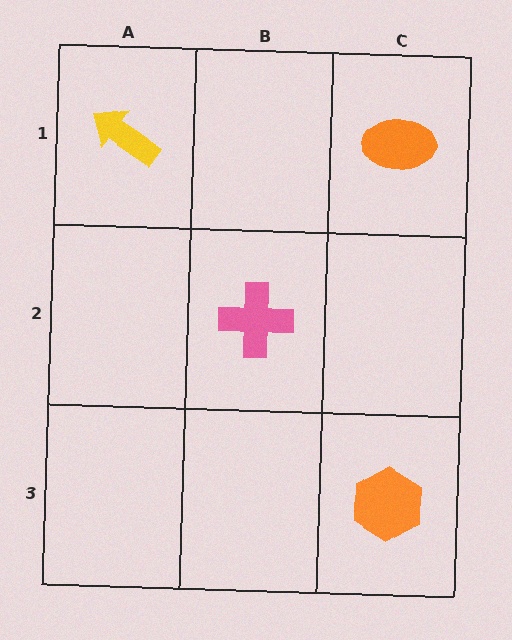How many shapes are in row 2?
1 shape.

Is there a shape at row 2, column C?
No, that cell is empty.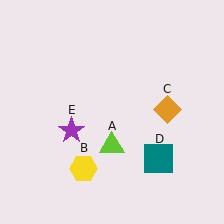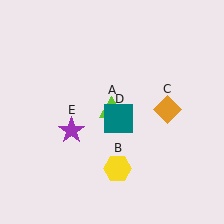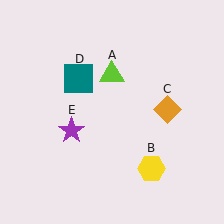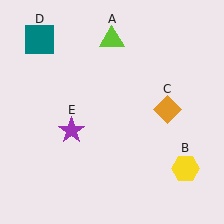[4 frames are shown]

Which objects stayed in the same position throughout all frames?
Orange diamond (object C) and purple star (object E) remained stationary.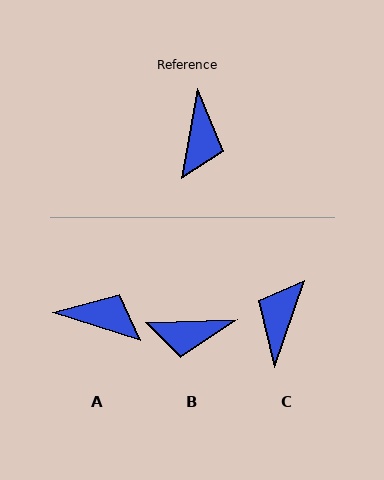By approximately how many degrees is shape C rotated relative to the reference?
Approximately 171 degrees counter-clockwise.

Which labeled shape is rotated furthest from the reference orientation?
C, about 171 degrees away.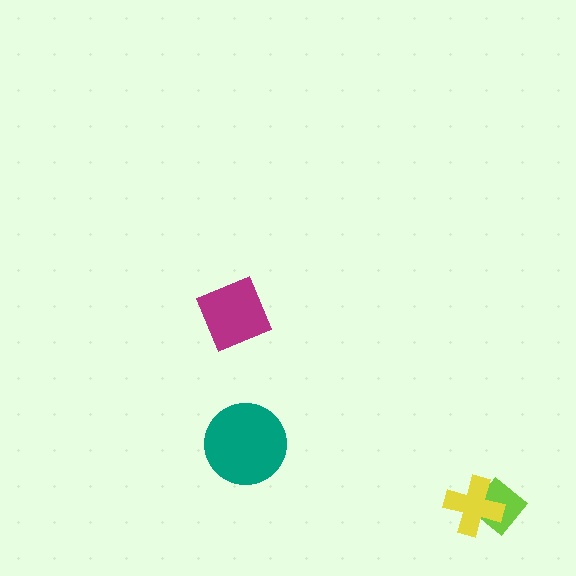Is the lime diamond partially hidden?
Yes, it is partially covered by another shape.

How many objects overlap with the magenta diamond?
0 objects overlap with the magenta diamond.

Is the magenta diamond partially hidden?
No, no other shape covers it.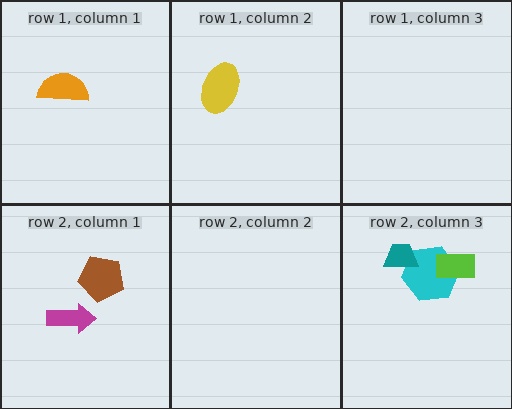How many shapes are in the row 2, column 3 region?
3.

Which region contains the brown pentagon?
The row 2, column 1 region.